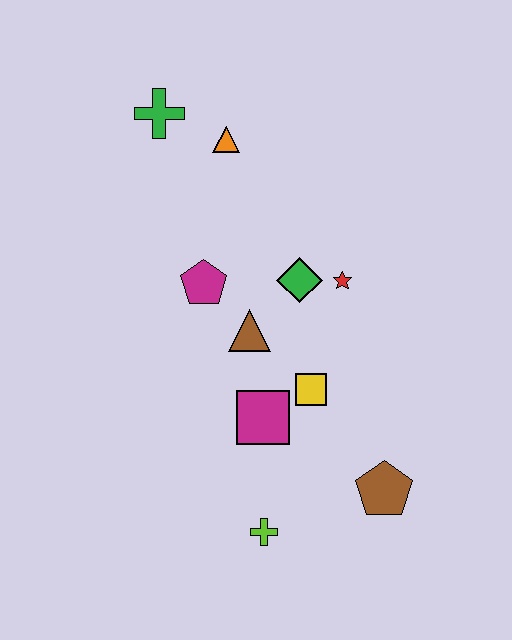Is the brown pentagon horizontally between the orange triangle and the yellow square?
No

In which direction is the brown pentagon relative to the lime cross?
The brown pentagon is to the right of the lime cross.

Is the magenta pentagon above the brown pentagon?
Yes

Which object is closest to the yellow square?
The magenta square is closest to the yellow square.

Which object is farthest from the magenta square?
The green cross is farthest from the magenta square.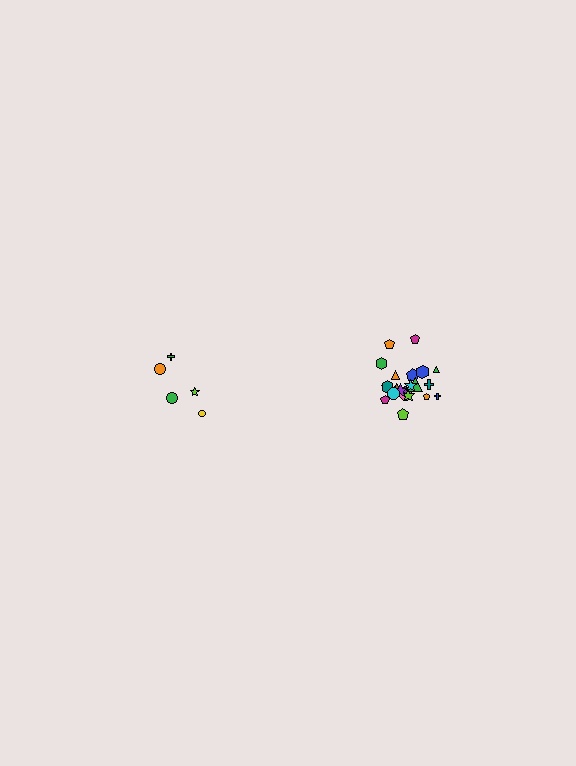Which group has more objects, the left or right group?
The right group.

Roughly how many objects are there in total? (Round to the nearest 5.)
Roughly 25 objects in total.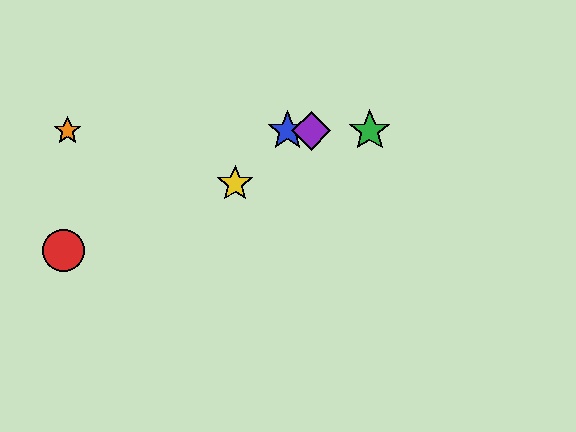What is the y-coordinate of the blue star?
The blue star is at y≈131.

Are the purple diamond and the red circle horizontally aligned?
No, the purple diamond is at y≈131 and the red circle is at y≈250.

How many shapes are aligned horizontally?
4 shapes (the blue star, the green star, the purple diamond, the orange star) are aligned horizontally.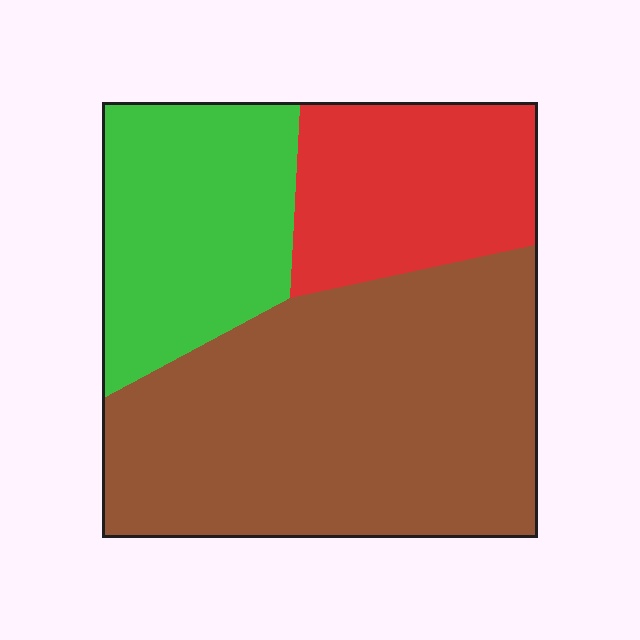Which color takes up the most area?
Brown, at roughly 55%.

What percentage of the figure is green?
Green takes up about one quarter (1/4) of the figure.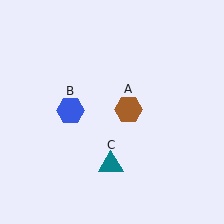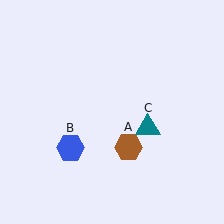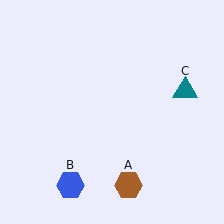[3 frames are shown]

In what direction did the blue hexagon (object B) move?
The blue hexagon (object B) moved down.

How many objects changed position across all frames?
3 objects changed position: brown hexagon (object A), blue hexagon (object B), teal triangle (object C).